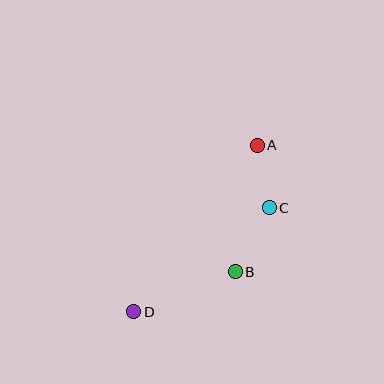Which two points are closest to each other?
Points A and C are closest to each other.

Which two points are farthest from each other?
Points A and D are farthest from each other.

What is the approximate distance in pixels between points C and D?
The distance between C and D is approximately 171 pixels.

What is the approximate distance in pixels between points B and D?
The distance between B and D is approximately 109 pixels.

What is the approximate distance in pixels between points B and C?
The distance between B and C is approximately 72 pixels.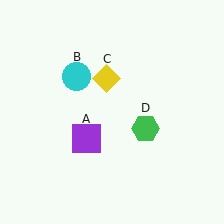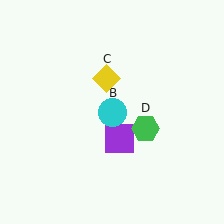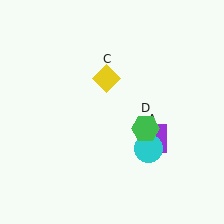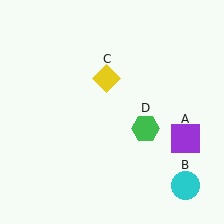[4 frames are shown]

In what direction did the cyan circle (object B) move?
The cyan circle (object B) moved down and to the right.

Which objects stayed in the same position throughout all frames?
Yellow diamond (object C) and green hexagon (object D) remained stationary.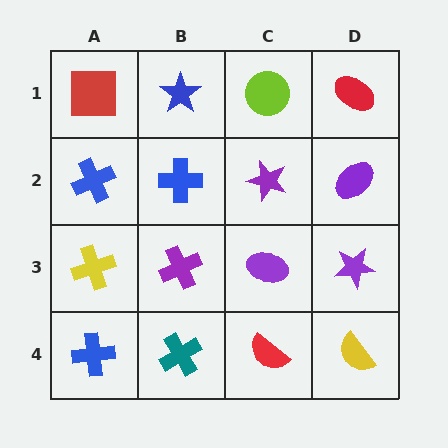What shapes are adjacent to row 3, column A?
A blue cross (row 2, column A), a blue cross (row 4, column A), a purple cross (row 3, column B).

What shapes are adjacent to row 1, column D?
A purple ellipse (row 2, column D), a lime circle (row 1, column C).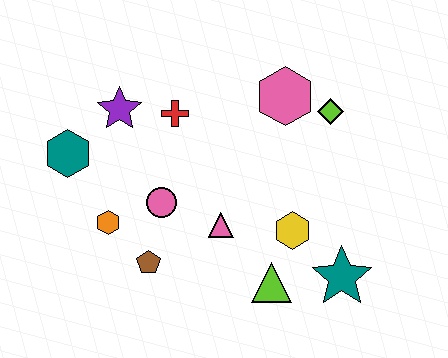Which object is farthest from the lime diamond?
The teal hexagon is farthest from the lime diamond.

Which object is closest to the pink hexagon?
The lime diamond is closest to the pink hexagon.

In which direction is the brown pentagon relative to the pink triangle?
The brown pentagon is to the left of the pink triangle.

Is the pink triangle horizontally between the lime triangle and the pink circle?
Yes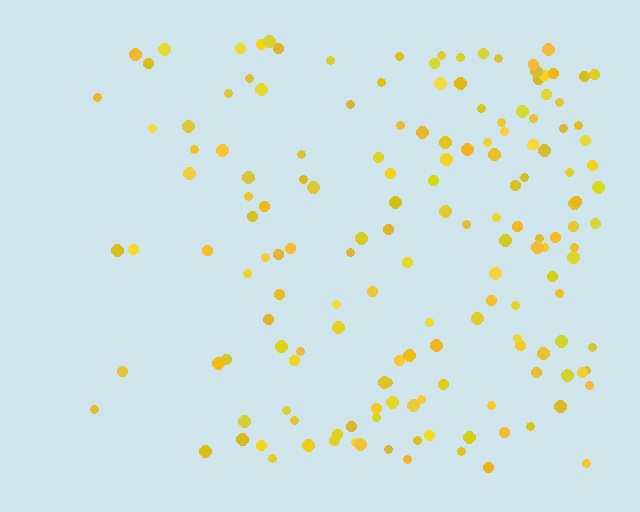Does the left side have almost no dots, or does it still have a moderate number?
Still a moderate number, just noticeably fewer than the right.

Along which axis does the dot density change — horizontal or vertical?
Horizontal.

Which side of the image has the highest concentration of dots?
The right.